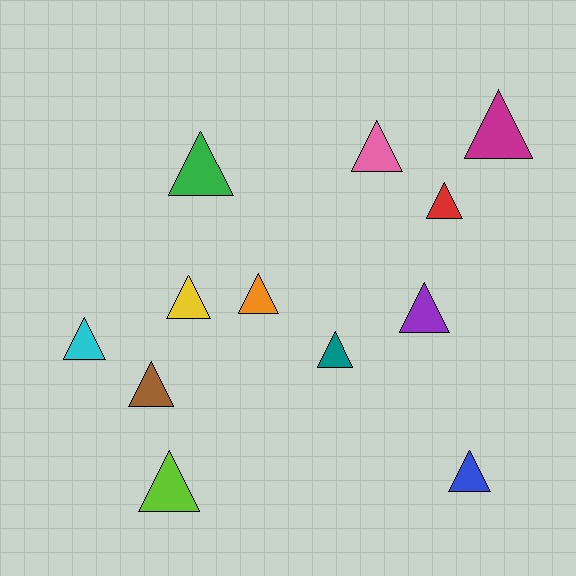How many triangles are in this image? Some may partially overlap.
There are 12 triangles.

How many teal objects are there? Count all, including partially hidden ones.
There is 1 teal object.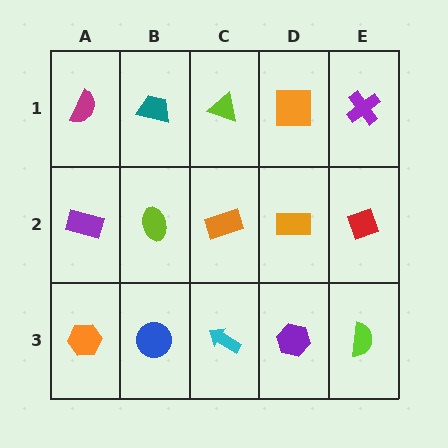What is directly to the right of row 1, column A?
A teal trapezoid.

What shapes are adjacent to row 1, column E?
A red diamond (row 2, column E), an orange square (row 1, column D).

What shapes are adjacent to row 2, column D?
An orange square (row 1, column D), a purple hexagon (row 3, column D), an orange rectangle (row 2, column C), a red diamond (row 2, column E).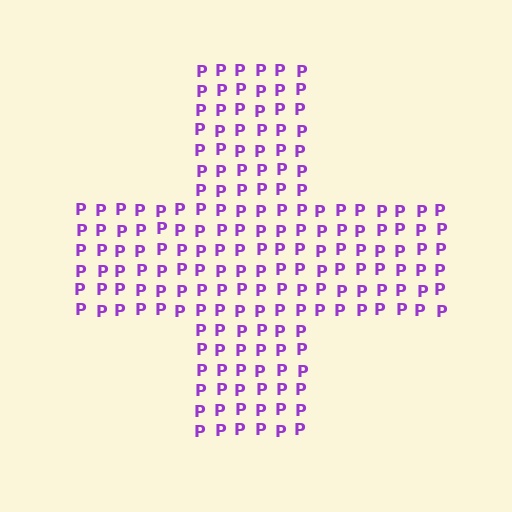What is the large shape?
The large shape is a cross.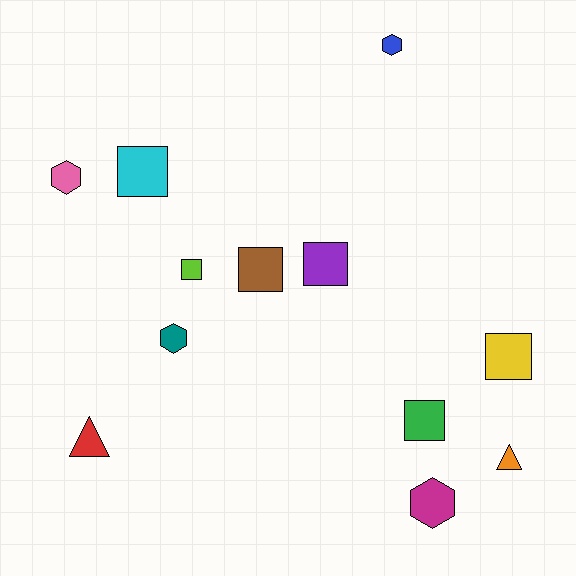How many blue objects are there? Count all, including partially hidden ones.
There is 1 blue object.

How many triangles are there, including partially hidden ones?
There are 2 triangles.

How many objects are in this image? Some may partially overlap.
There are 12 objects.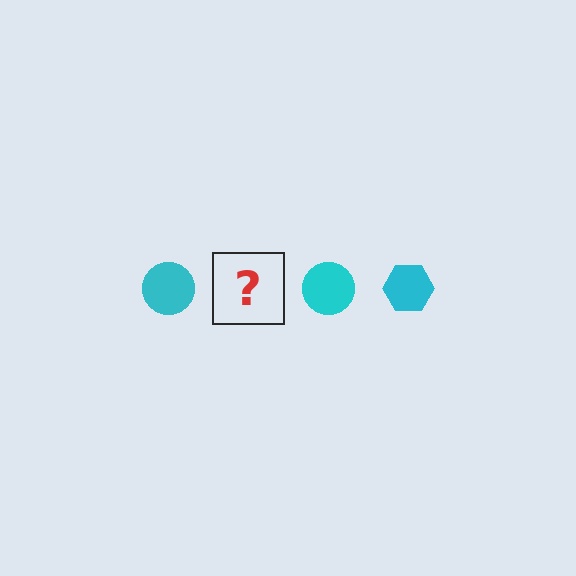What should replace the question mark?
The question mark should be replaced with a cyan hexagon.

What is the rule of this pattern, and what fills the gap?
The rule is that the pattern cycles through circle, hexagon shapes in cyan. The gap should be filled with a cyan hexagon.